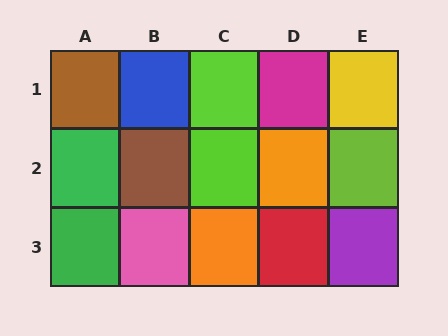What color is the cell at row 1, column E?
Yellow.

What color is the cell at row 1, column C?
Lime.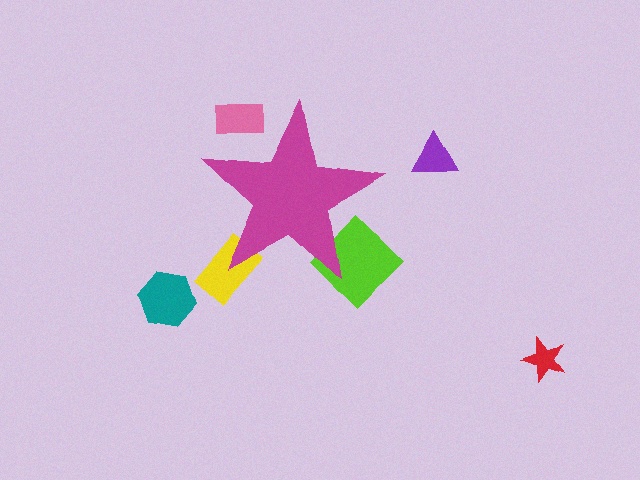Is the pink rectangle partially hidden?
Yes, the pink rectangle is partially hidden behind the magenta star.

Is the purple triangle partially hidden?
No, the purple triangle is fully visible.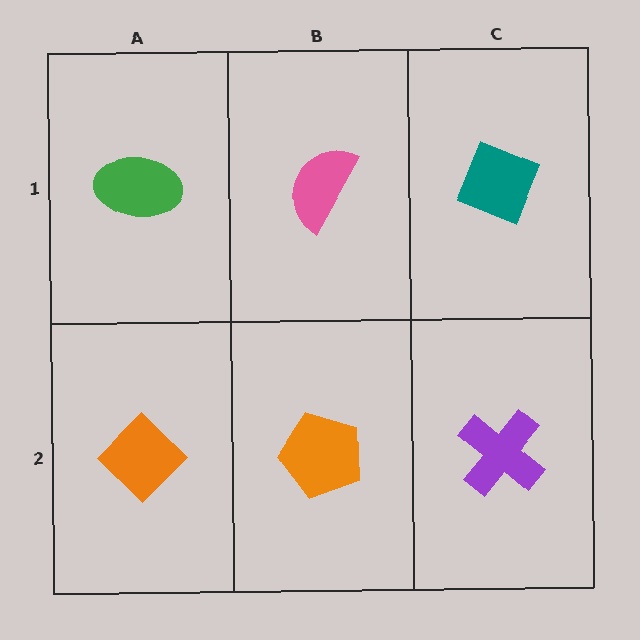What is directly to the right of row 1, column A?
A pink semicircle.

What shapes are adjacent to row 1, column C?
A purple cross (row 2, column C), a pink semicircle (row 1, column B).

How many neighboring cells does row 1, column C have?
2.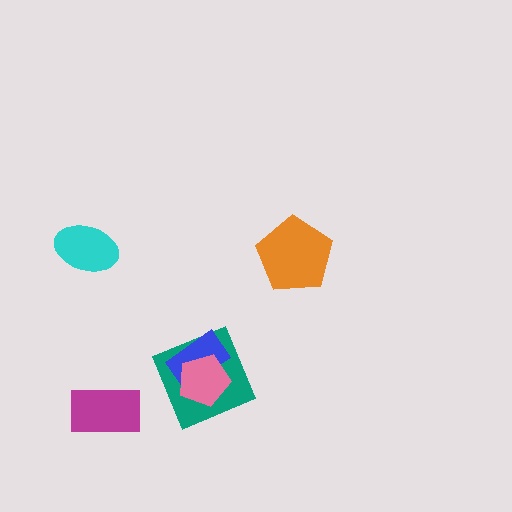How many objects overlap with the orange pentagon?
0 objects overlap with the orange pentagon.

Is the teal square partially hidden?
Yes, it is partially covered by another shape.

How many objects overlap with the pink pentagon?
2 objects overlap with the pink pentagon.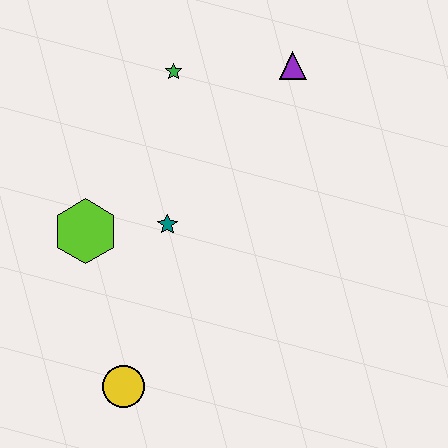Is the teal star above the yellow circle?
Yes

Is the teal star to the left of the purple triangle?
Yes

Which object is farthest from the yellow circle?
The purple triangle is farthest from the yellow circle.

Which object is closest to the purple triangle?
The green star is closest to the purple triangle.